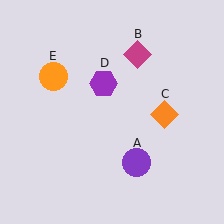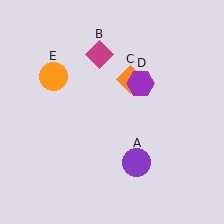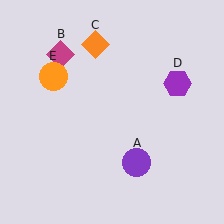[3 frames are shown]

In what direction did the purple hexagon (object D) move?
The purple hexagon (object D) moved right.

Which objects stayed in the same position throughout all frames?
Purple circle (object A) and orange circle (object E) remained stationary.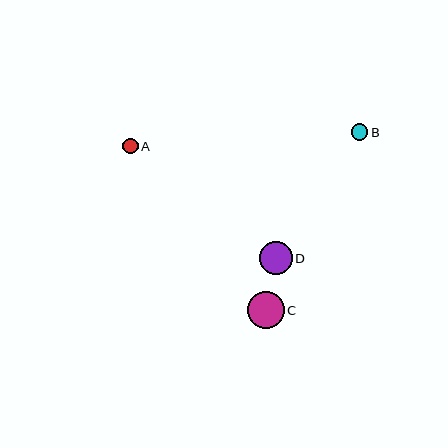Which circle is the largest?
Circle C is the largest with a size of approximately 37 pixels.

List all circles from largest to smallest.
From largest to smallest: C, D, B, A.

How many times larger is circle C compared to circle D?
Circle C is approximately 1.1 times the size of circle D.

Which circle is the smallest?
Circle A is the smallest with a size of approximately 16 pixels.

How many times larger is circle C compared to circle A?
Circle C is approximately 2.4 times the size of circle A.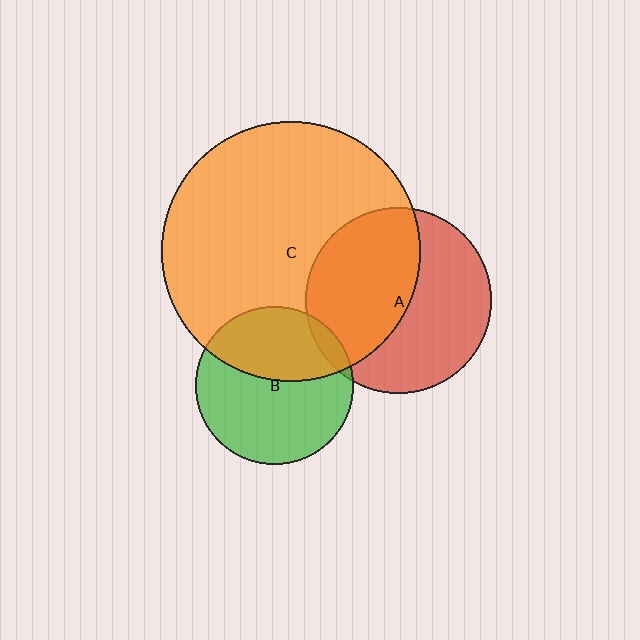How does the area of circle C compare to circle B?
Approximately 2.7 times.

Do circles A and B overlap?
Yes.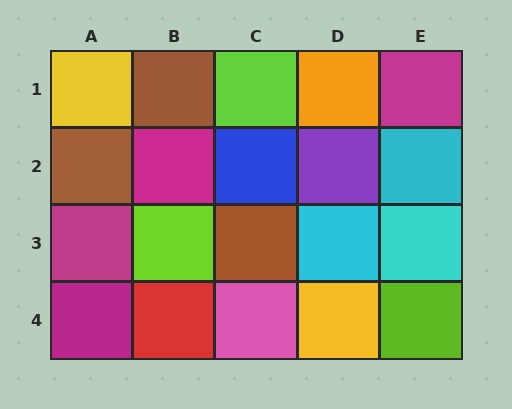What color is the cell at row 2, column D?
Purple.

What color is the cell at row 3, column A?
Magenta.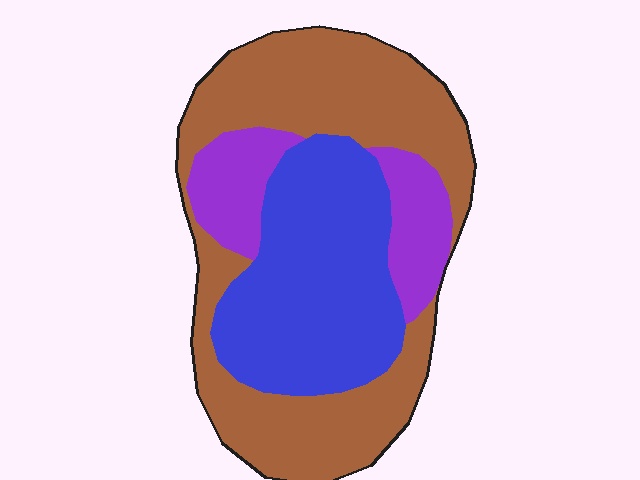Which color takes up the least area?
Purple, at roughly 15%.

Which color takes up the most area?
Brown, at roughly 50%.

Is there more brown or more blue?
Brown.